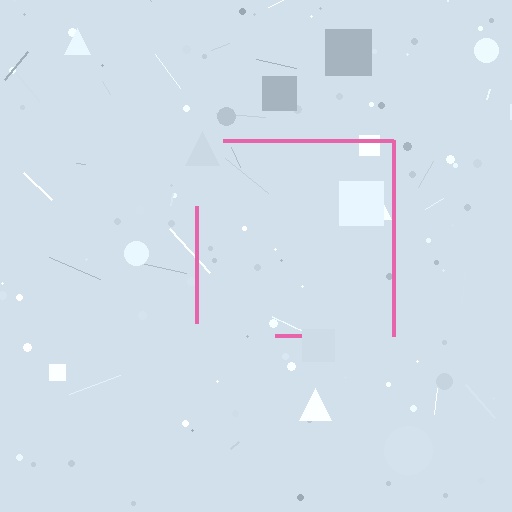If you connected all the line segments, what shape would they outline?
They would outline a square.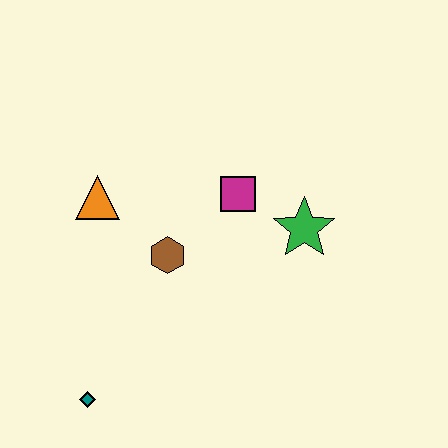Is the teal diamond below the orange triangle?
Yes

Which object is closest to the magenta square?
The green star is closest to the magenta square.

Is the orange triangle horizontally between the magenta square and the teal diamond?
Yes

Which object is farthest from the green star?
The teal diamond is farthest from the green star.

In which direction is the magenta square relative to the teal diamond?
The magenta square is above the teal diamond.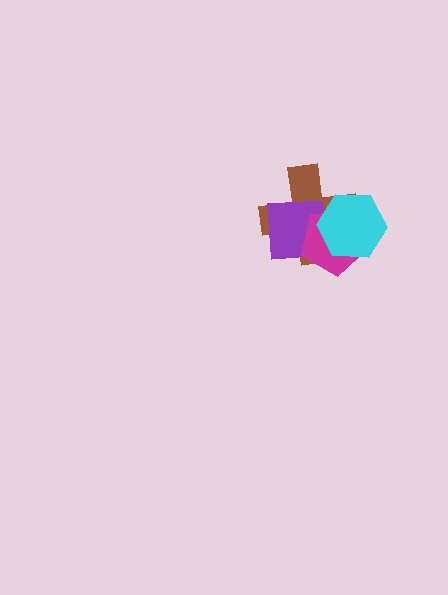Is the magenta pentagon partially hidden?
Yes, it is partially covered by another shape.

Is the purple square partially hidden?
Yes, it is partially covered by another shape.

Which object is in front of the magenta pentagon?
The cyan hexagon is in front of the magenta pentagon.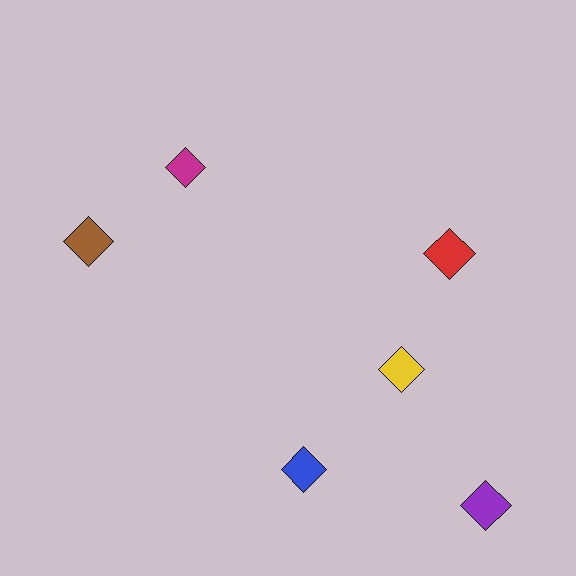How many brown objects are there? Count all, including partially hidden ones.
There is 1 brown object.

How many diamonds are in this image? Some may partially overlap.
There are 6 diamonds.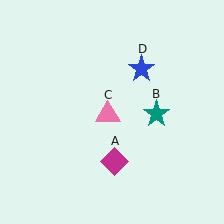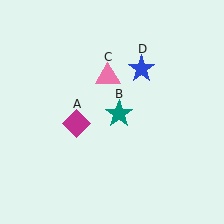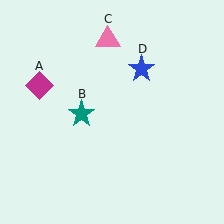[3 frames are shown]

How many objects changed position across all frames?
3 objects changed position: magenta diamond (object A), teal star (object B), pink triangle (object C).